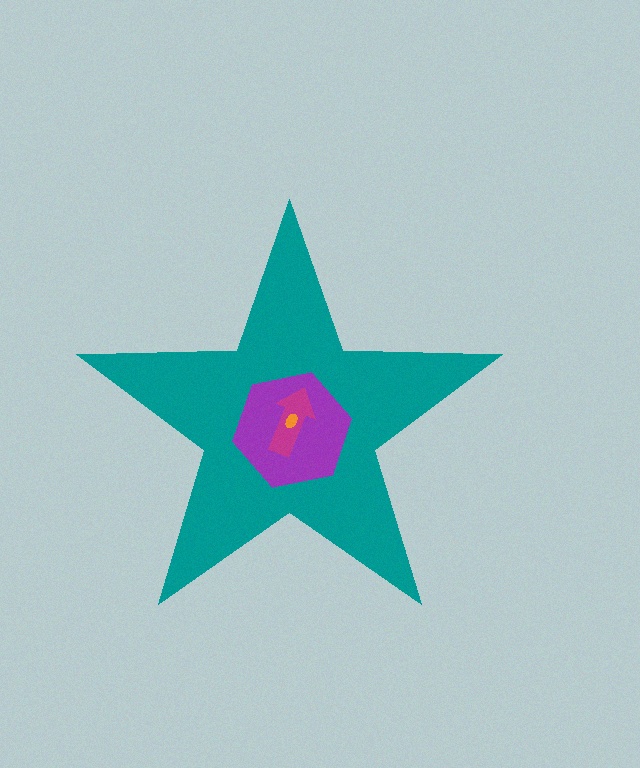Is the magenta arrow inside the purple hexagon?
Yes.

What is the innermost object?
The orange ellipse.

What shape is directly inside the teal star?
The purple hexagon.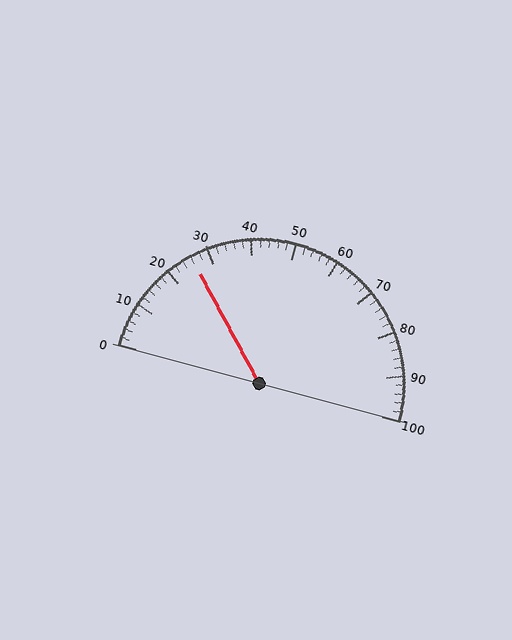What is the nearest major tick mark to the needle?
The nearest major tick mark is 30.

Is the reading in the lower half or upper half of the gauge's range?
The reading is in the lower half of the range (0 to 100).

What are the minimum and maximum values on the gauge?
The gauge ranges from 0 to 100.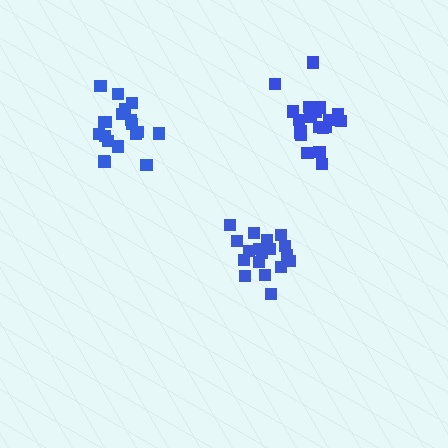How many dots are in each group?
Group 1: 18 dots, Group 2: 19 dots, Group 3: 21 dots (58 total).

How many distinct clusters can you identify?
There are 3 distinct clusters.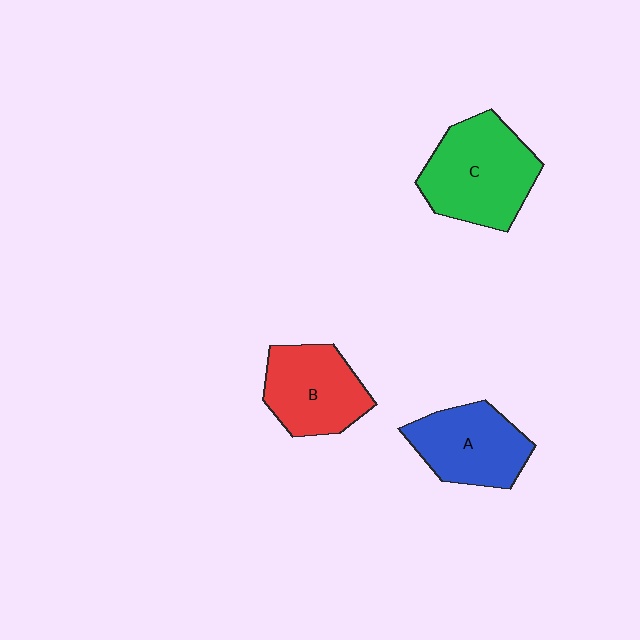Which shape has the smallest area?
Shape B (red).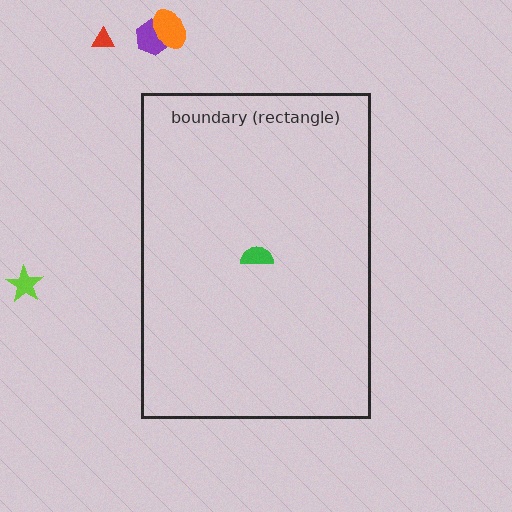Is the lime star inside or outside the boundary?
Outside.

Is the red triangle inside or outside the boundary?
Outside.